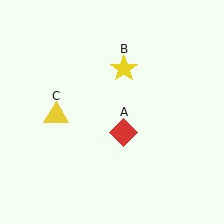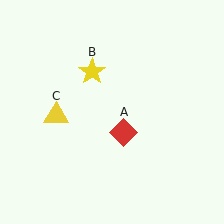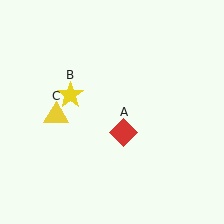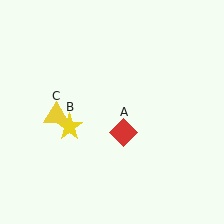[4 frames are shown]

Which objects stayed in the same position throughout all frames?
Red diamond (object A) and yellow triangle (object C) remained stationary.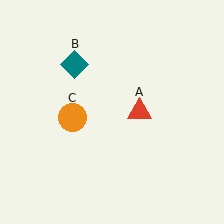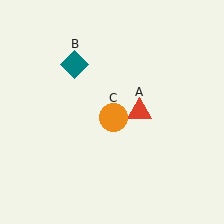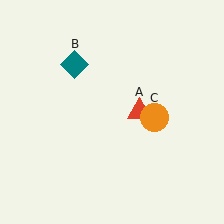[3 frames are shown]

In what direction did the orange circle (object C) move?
The orange circle (object C) moved right.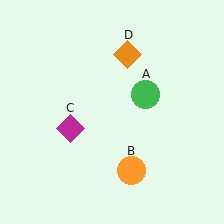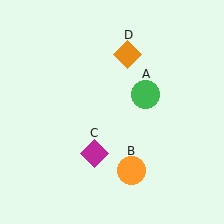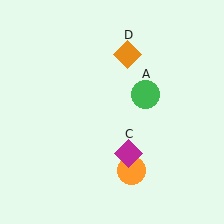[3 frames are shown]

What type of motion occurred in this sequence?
The magenta diamond (object C) rotated counterclockwise around the center of the scene.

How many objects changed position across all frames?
1 object changed position: magenta diamond (object C).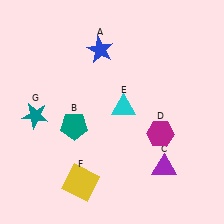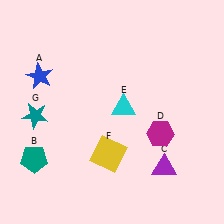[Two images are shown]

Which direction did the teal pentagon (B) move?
The teal pentagon (B) moved left.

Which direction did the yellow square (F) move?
The yellow square (F) moved up.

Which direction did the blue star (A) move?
The blue star (A) moved left.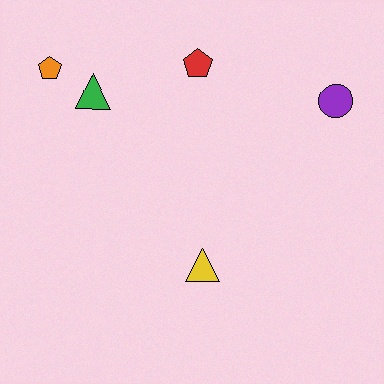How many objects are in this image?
There are 5 objects.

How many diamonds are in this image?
There are no diamonds.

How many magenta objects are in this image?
There are no magenta objects.